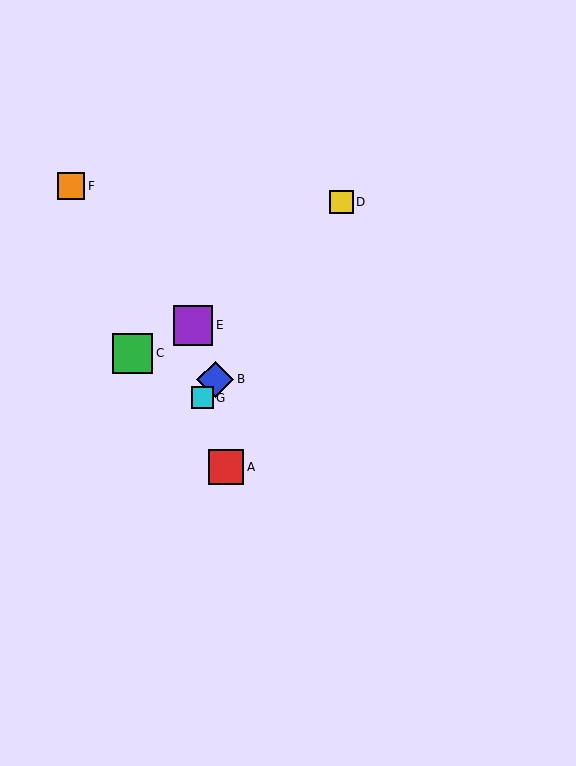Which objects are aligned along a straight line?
Objects B, D, G are aligned along a straight line.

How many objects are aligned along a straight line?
3 objects (B, D, G) are aligned along a straight line.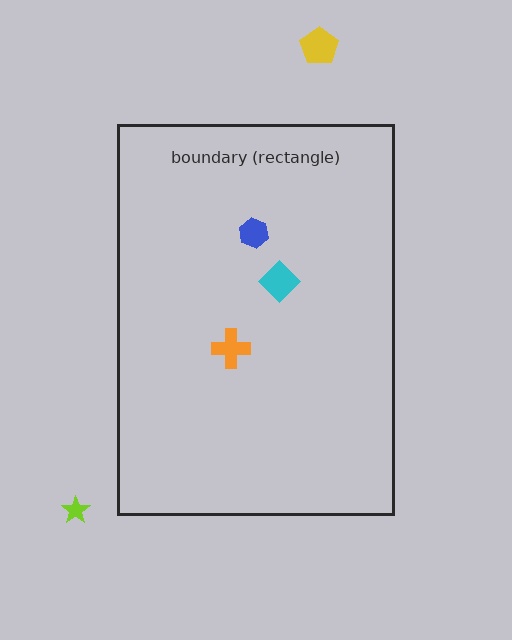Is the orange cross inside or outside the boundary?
Inside.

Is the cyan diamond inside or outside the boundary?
Inside.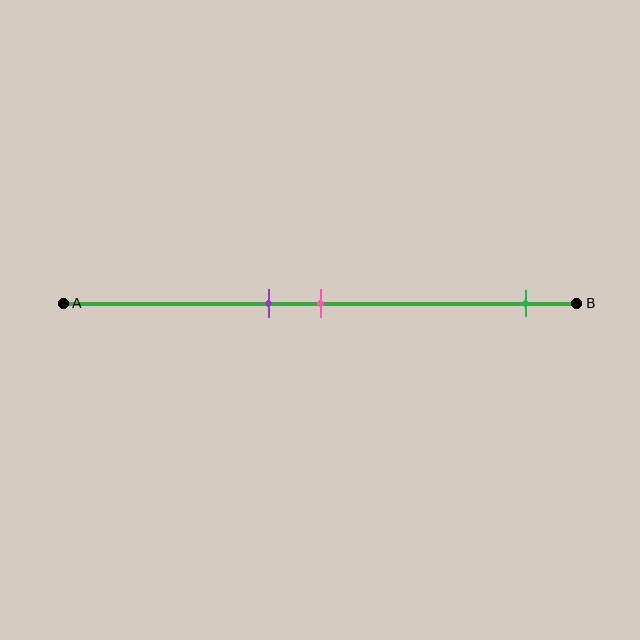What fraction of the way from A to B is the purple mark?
The purple mark is approximately 40% (0.4) of the way from A to B.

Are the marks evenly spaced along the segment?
No, the marks are not evenly spaced.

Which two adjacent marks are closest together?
The purple and pink marks are the closest adjacent pair.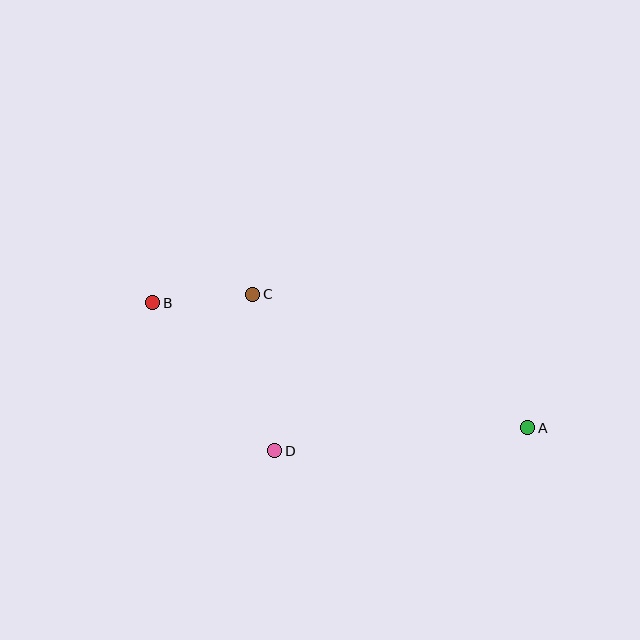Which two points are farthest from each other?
Points A and B are farthest from each other.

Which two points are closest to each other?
Points B and C are closest to each other.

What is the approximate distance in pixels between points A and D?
The distance between A and D is approximately 254 pixels.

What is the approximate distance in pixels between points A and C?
The distance between A and C is approximately 306 pixels.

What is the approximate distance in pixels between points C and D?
The distance between C and D is approximately 158 pixels.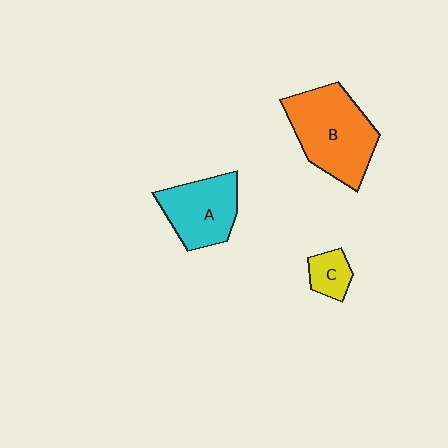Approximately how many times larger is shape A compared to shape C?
Approximately 2.5 times.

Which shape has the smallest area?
Shape C (yellow).